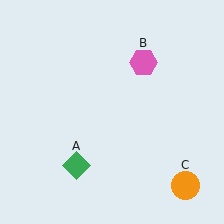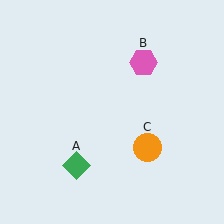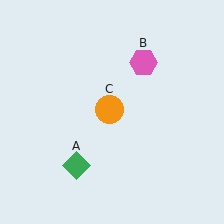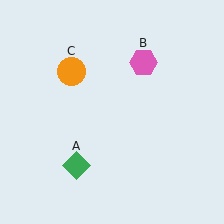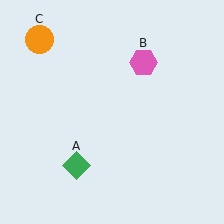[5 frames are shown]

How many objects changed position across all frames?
1 object changed position: orange circle (object C).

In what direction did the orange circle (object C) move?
The orange circle (object C) moved up and to the left.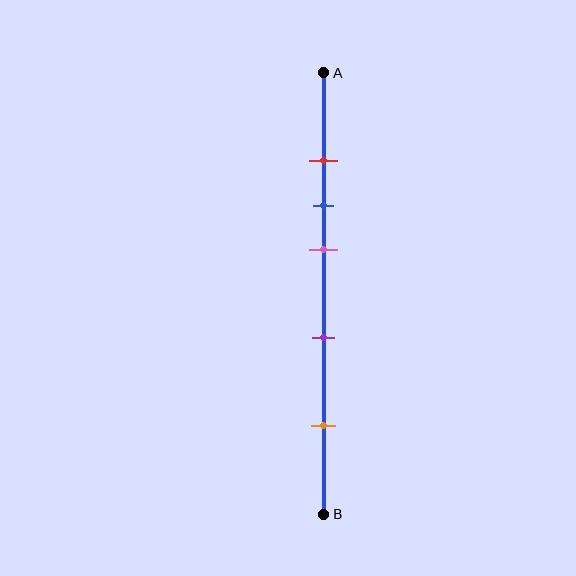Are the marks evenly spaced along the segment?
No, the marks are not evenly spaced.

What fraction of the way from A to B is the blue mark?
The blue mark is approximately 30% (0.3) of the way from A to B.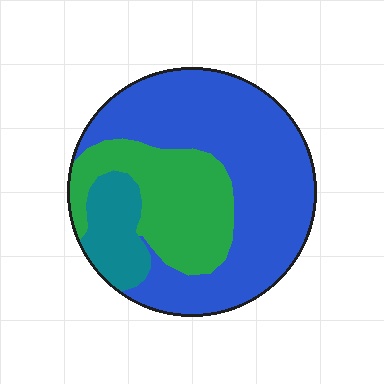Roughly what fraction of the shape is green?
Green covers around 30% of the shape.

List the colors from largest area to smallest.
From largest to smallest: blue, green, teal.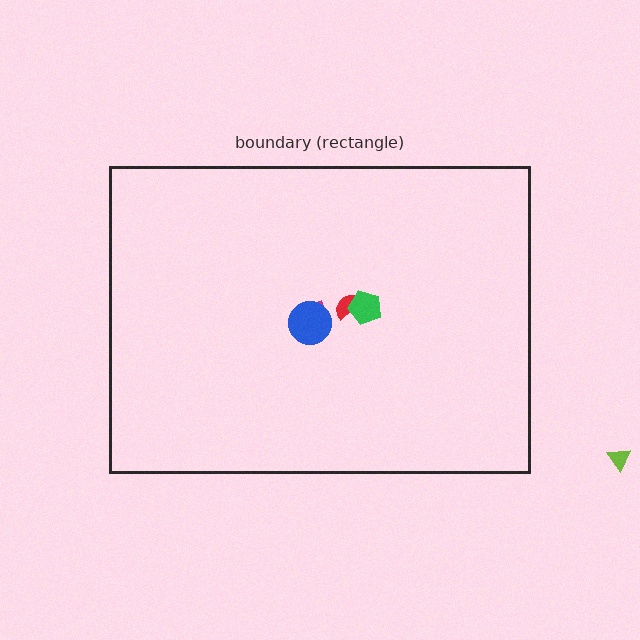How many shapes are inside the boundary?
4 inside, 1 outside.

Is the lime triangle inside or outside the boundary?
Outside.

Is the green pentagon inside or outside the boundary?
Inside.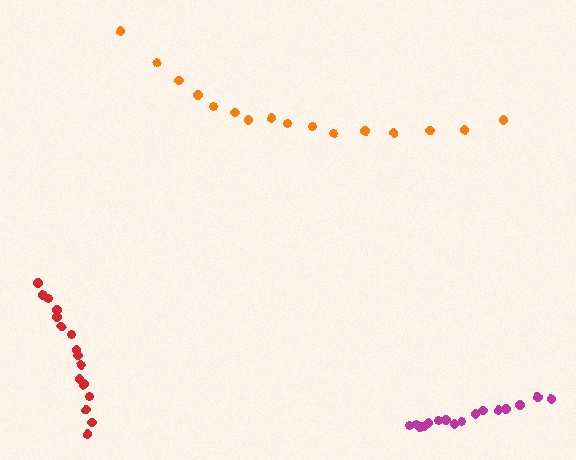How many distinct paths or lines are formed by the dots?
There are 3 distinct paths.